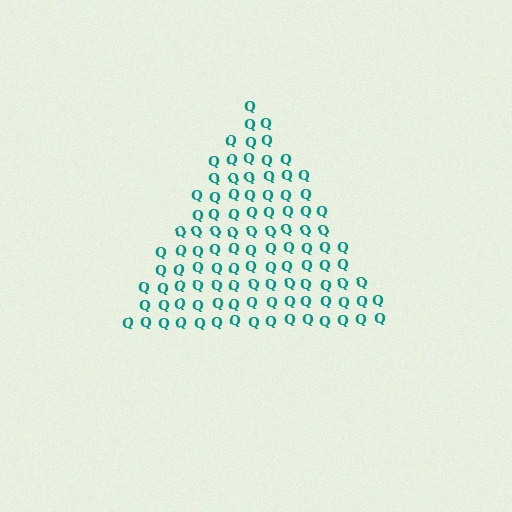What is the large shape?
The large shape is a triangle.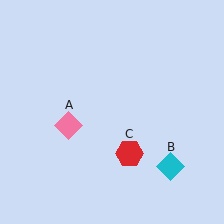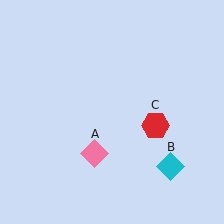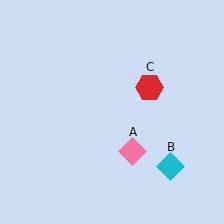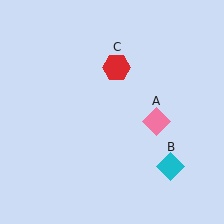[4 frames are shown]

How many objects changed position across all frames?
2 objects changed position: pink diamond (object A), red hexagon (object C).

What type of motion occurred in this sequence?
The pink diamond (object A), red hexagon (object C) rotated counterclockwise around the center of the scene.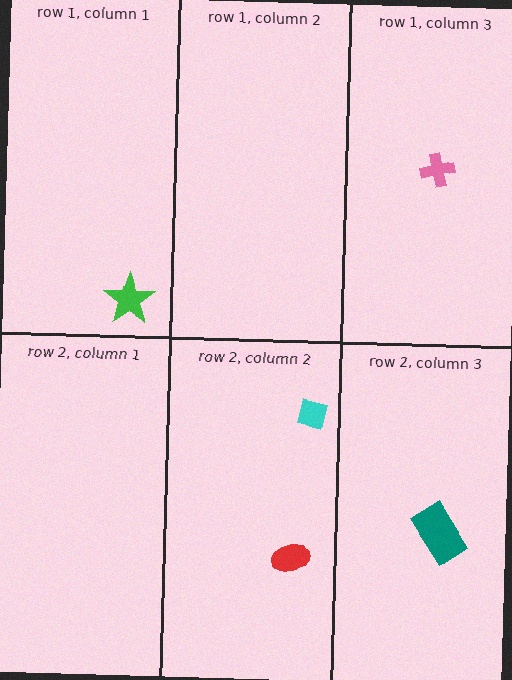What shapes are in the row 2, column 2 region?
The red ellipse, the cyan square.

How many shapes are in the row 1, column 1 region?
1.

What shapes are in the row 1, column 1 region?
The green star.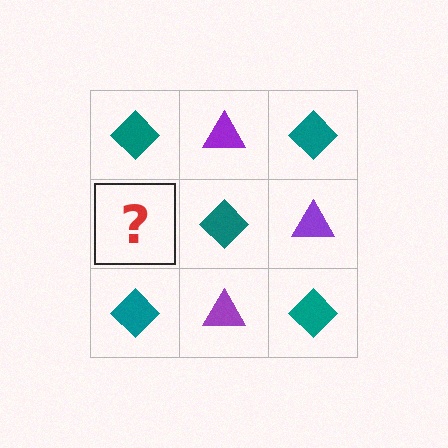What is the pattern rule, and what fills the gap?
The rule is that it alternates teal diamond and purple triangle in a checkerboard pattern. The gap should be filled with a purple triangle.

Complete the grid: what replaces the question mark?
The question mark should be replaced with a purple triangle.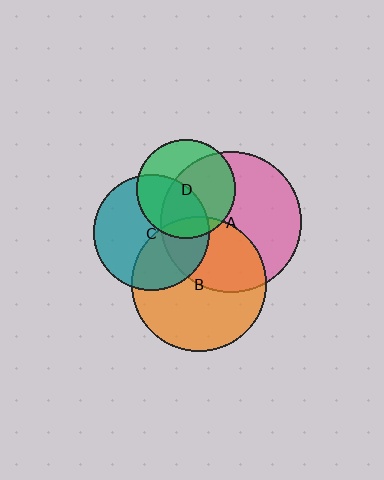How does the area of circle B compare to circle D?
Approximately 1.9 times.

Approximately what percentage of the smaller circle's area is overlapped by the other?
Approximately 40%.